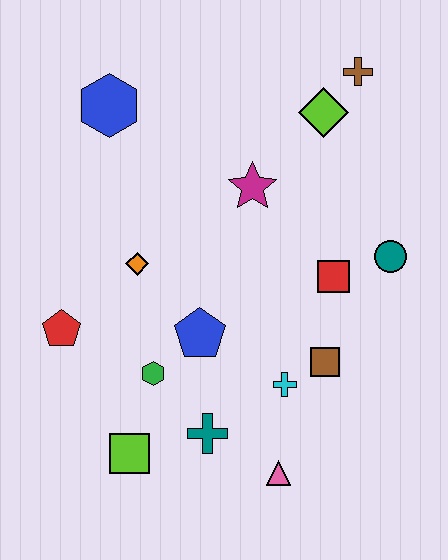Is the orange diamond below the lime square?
No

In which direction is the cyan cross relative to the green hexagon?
The cyan cross is to the right of the green hexagon.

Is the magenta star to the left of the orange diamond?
No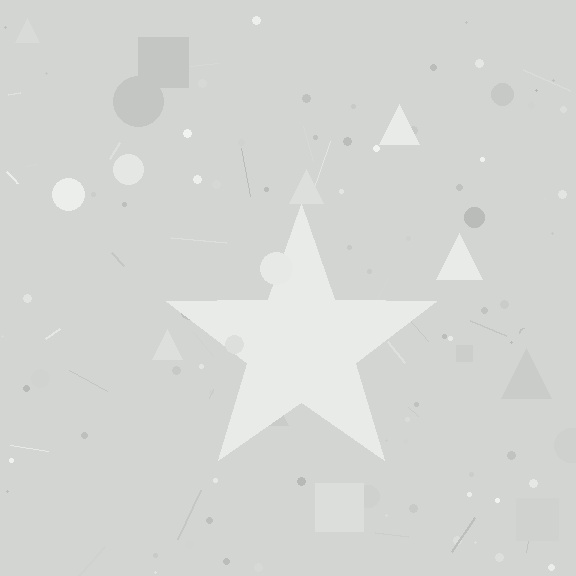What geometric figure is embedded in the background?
A star is embedded in the background.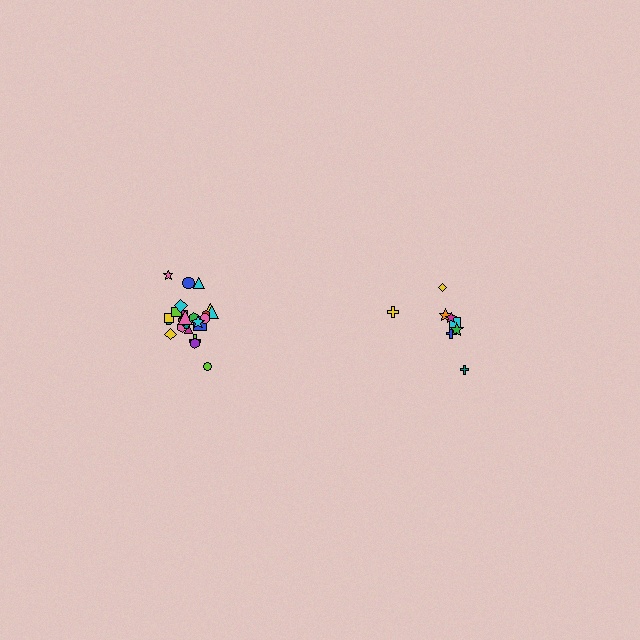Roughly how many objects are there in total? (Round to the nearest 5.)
Roughly 35 objects in total.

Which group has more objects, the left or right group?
The left group.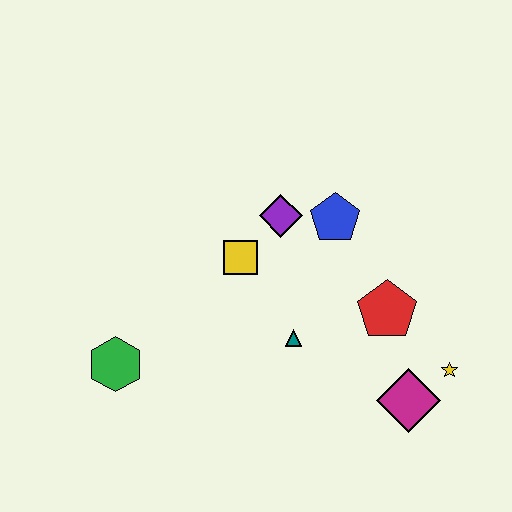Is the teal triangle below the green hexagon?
No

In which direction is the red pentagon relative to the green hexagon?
The red pentagon is to the right of the green hexagon.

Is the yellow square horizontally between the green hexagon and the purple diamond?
Yes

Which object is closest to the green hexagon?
The yellow square is closest to the green hexagon.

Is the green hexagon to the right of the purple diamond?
No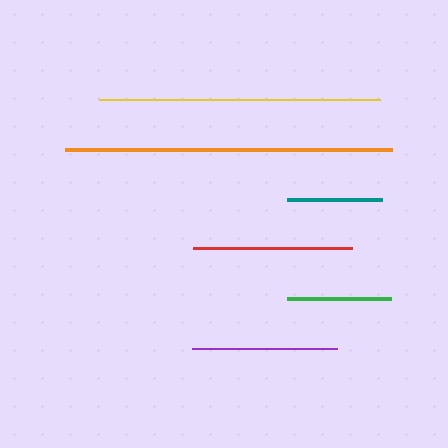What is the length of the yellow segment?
The yellow segment is approximately 281 pixels long.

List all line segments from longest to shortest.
From longest to shortest: orange, yellow, red, purple, green, teal.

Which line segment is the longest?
The orange line is the longest at approximately 326 pixels.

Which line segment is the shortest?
The teal line is the shortest at approximately 96 pixels.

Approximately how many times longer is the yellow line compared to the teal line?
The yellow line is approximately 2.9 times the length of the teal line.